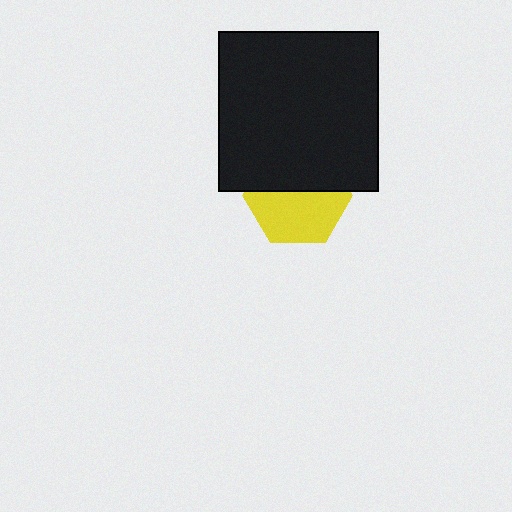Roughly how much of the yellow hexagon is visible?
About half of it is visible (roughly 55%).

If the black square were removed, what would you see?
You would see the complete yellow hexagon.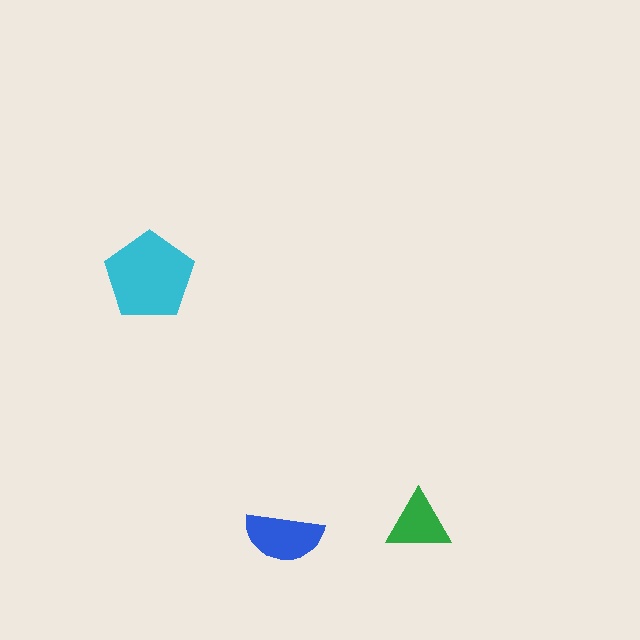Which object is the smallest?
The green triangle.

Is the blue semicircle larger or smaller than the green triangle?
Larger.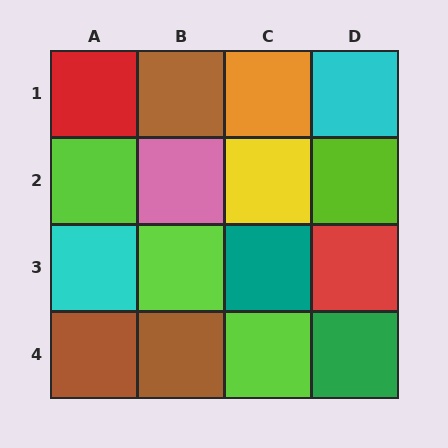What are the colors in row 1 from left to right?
Red, brown, orange, cyan.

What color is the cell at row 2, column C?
Yellow.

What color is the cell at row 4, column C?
Lime.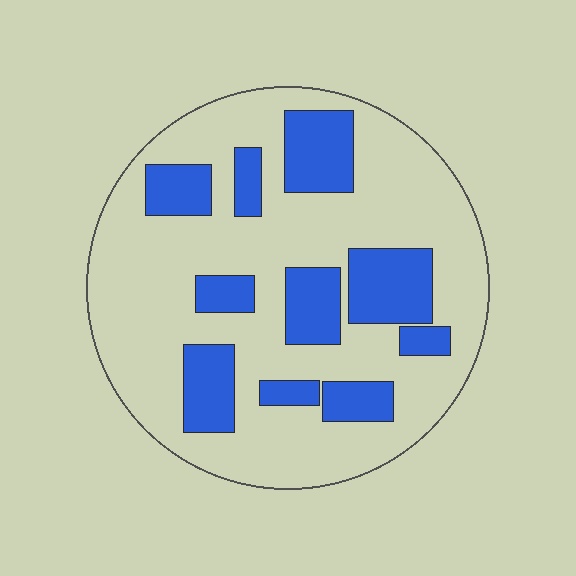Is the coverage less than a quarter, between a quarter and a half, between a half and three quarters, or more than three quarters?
Between a quarter and a half.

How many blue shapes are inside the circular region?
10.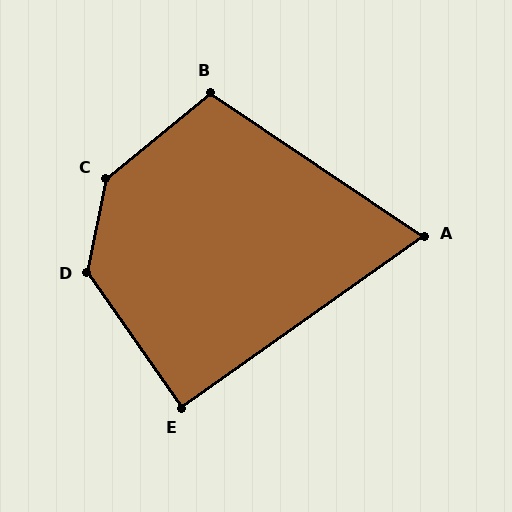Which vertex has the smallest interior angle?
A, at approximately 69 degrees.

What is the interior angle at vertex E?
Approximately 89 degrees (approximately right).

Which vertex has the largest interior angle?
C, at approximately 140 degrees.